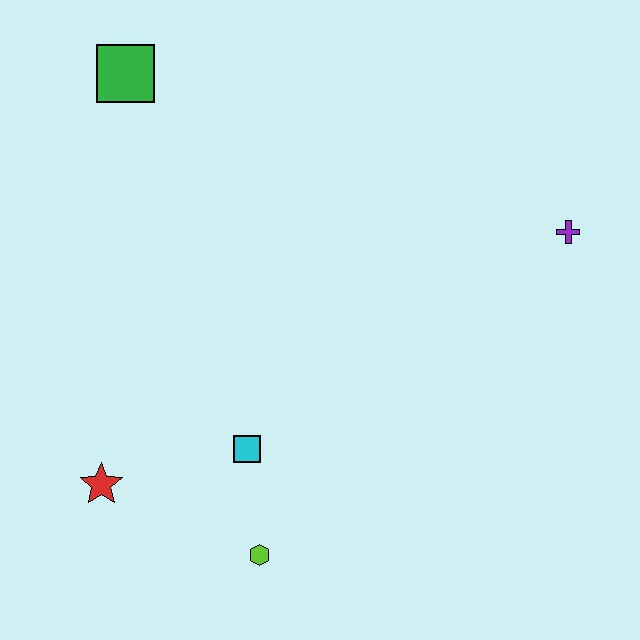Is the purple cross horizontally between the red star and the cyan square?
No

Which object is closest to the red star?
The cyan square is closest to the red star.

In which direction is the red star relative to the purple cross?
The red star is to the left of the purple cross.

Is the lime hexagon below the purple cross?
Yes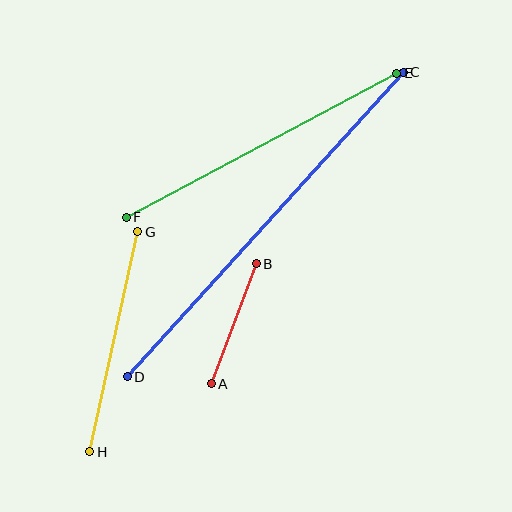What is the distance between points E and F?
The distance is approximately 307 pixels.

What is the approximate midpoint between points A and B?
The midpoint is at approximately (234, 324) pixels.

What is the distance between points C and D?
The distance is approximately 411 pixels.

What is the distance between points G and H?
The distance is approximately 225 pixels.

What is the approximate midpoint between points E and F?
The midpoint is at approximately (262, 145) pixels.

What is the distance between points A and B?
The distance is approximately 128 pixels.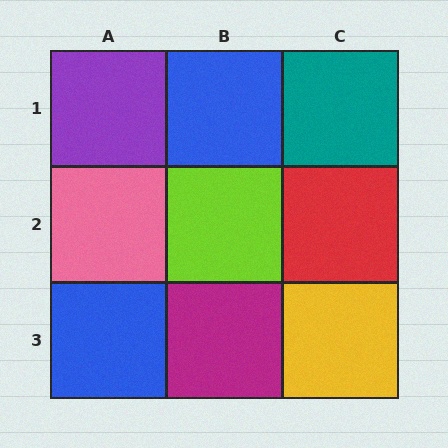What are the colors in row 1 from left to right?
Purple, blue, teal.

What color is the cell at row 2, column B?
Lime.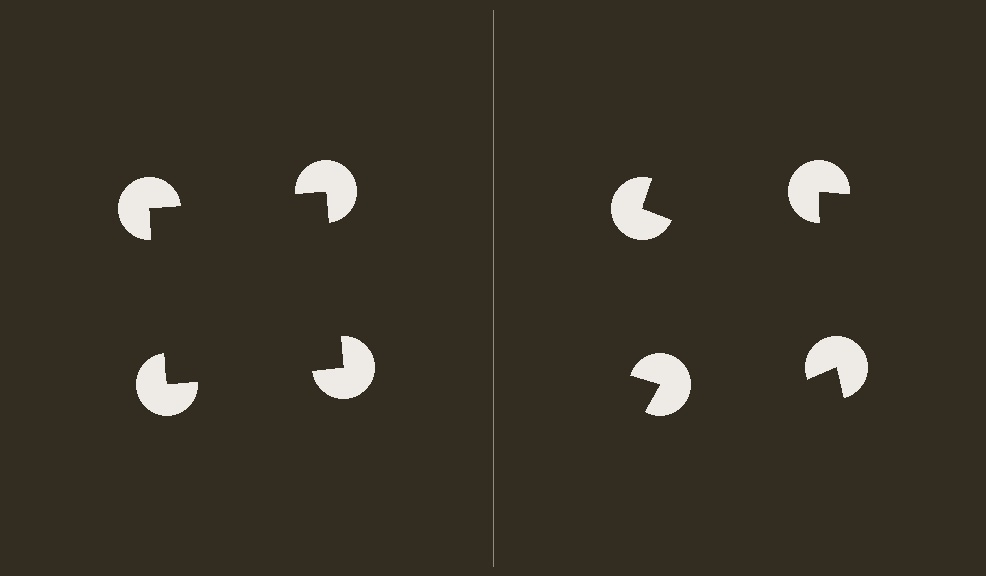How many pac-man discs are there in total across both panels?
8 — 4 on each side.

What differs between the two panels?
The pac-man discs are positioned identically on both sides; only the wedge orientations differ. On the left they align to a square; on the right they are misaligned.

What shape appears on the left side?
An illusory square.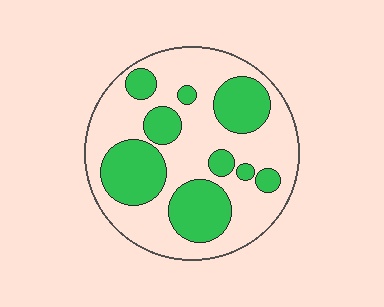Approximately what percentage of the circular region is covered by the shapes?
Approximately 35%.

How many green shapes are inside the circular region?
9.